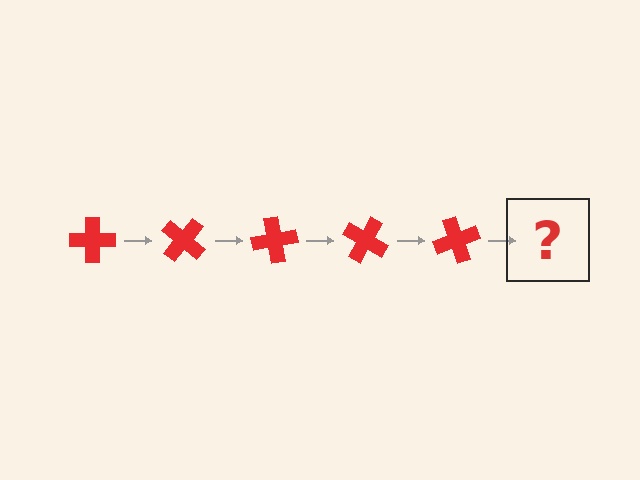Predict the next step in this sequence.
The next step is a red cross rotated 200 degrees.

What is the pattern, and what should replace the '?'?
The pattern is that the cross rotates 40 degrees each step. The '?' should be a red cross rotated 200 degrees.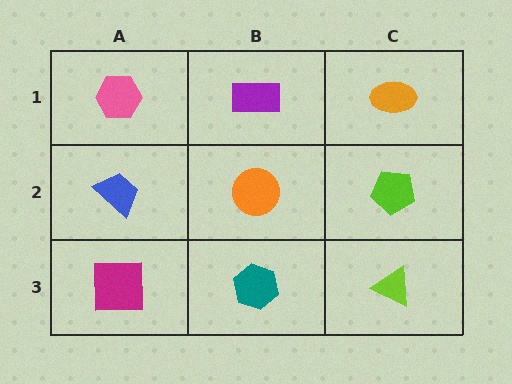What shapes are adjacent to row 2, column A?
A pink hexagon (row 1, column A), a magenta square (row 3, column A), an orange circle (row 2, column B).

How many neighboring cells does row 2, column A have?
3.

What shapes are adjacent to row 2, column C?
An orange ellipse (row 1, column C), a lime triangle (row 3, column C), an orange circle (row 2, column B).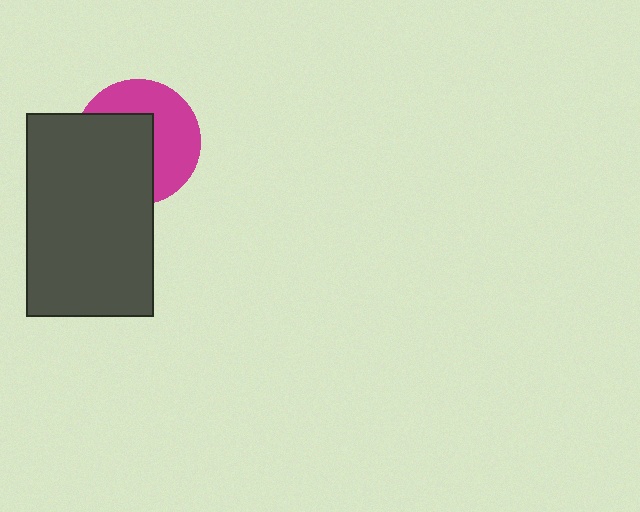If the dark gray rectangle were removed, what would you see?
You would see the complete magenta circle.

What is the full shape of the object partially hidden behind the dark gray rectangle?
The partially hidden object is a magenta circle.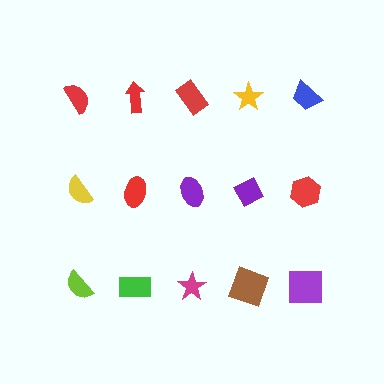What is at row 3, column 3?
A magenta star.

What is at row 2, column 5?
A red hexagon.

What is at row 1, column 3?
A red rectangle.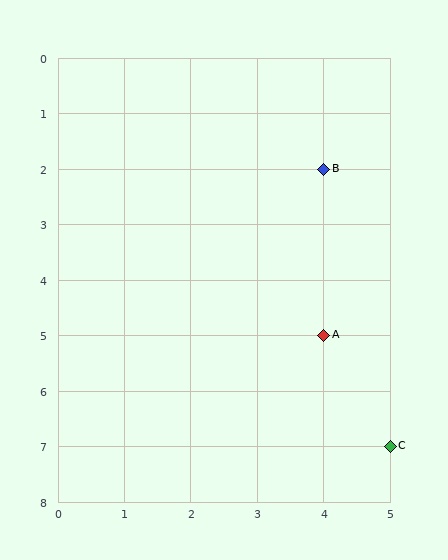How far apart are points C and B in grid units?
Points C and B are 1 column and 5 rows apart (about 5.1 grid units diagonally).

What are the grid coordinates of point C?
Point C is at grid coordinates (5, 7).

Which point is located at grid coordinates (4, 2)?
Point B is at (4, 2).